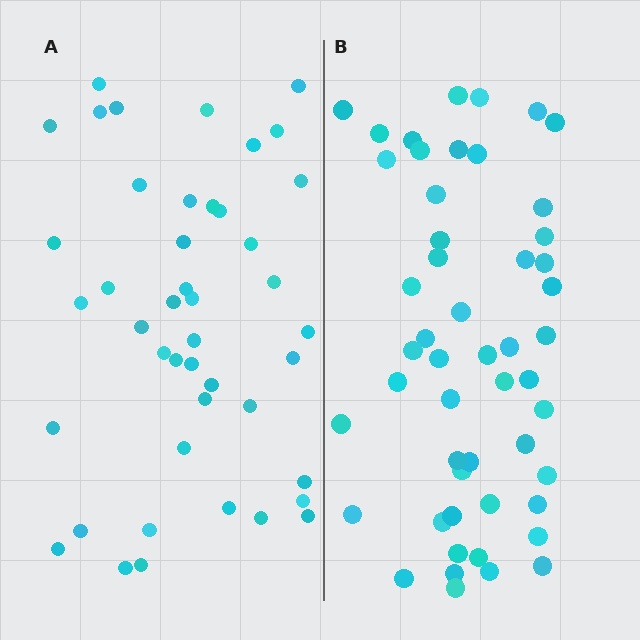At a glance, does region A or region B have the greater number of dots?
Region B (the right region) has more dots.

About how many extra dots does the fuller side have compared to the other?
Region B has roughly 8 or so more dots than region A.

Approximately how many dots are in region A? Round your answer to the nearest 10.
About 40 dots. (The exact count is 44, which rounds to 40.)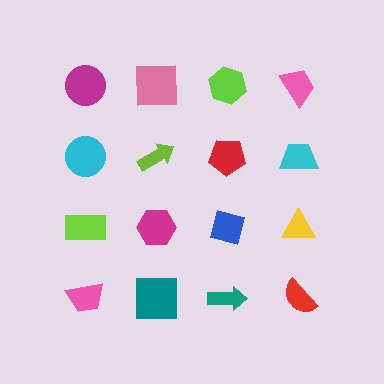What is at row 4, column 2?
A teal square.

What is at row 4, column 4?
A red semicircle.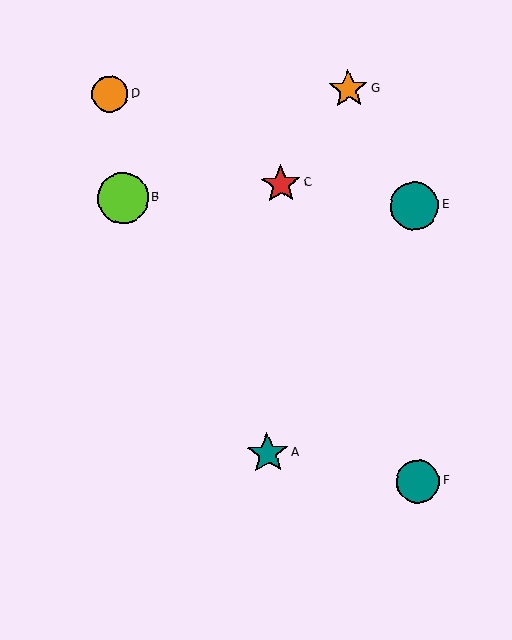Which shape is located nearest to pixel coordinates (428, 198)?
The teal circle (labeled E) at (415, 205) is nearest to that location.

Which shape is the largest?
The lime circle (labeled B) is the largest.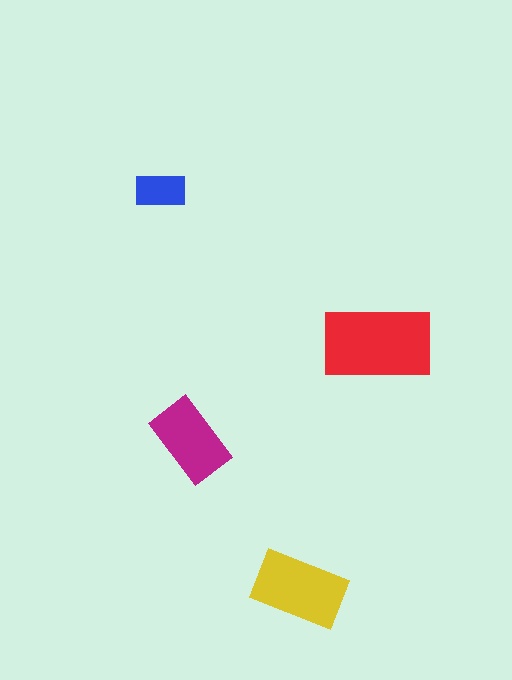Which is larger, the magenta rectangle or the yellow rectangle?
The yellow one.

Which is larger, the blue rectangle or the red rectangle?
The red one.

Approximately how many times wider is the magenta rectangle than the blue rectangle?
About 1.5 times wider.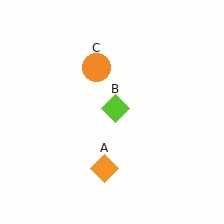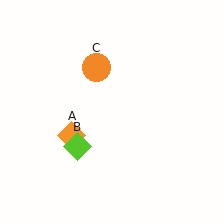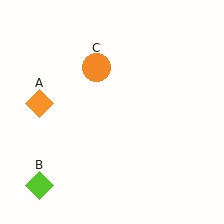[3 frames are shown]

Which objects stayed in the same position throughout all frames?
Orange circle (object C) remained stationary.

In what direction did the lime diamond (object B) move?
The lime diamond (object B) moved down and to the left.